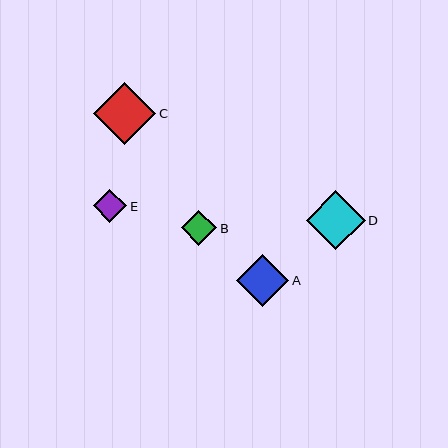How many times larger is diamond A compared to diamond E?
Diamond A is approximately 1.6 times the size of diamond E.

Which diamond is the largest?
Diamond C is the largest with a size of approximately 62 pixels.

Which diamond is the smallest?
Diamond E is the smallest with a size of approximately 34 pixels.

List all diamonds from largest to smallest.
From largest to smallest: C, D, A, B, E.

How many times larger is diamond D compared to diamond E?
Diamond D is approximately 1.7 times the size of diamond E.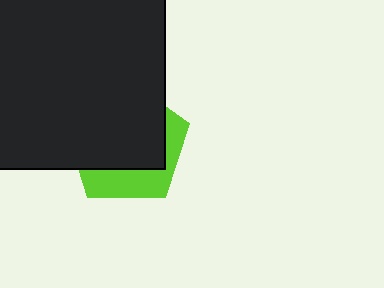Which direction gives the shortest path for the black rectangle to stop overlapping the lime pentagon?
Moving toward the upper-left gives the shortest separation.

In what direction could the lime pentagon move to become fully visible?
The lime pentagon could move toward the lower-right. That would shift it out from behind the black rectangle entirely.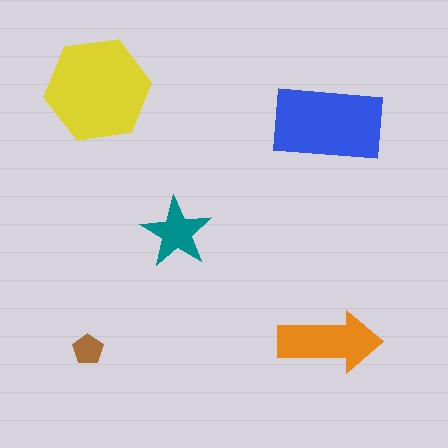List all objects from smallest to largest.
The brown pentagon, the teal star, the orange arrow, the blue rectangle, the yellow hexagon.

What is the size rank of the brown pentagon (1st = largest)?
5th.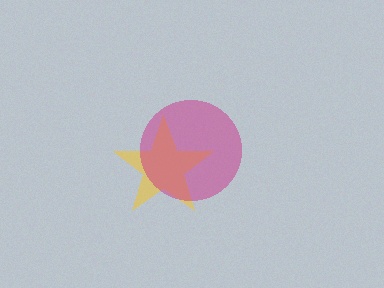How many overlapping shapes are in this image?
There are 2 overlapping shapes in the image.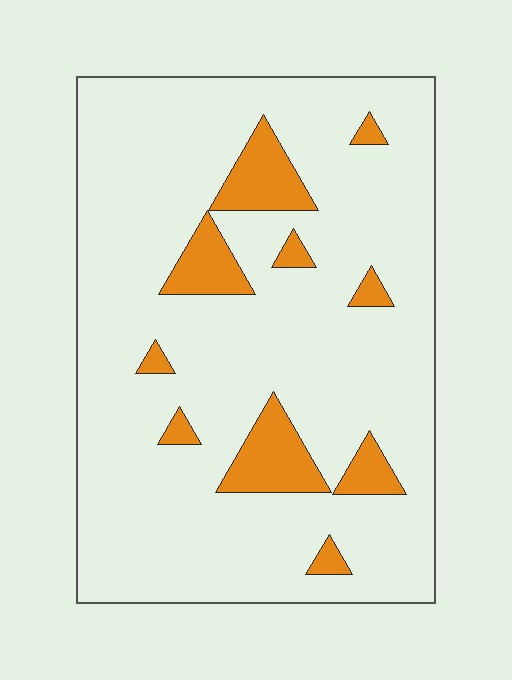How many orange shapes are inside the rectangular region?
10.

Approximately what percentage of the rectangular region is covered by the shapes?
Approximately 10%.